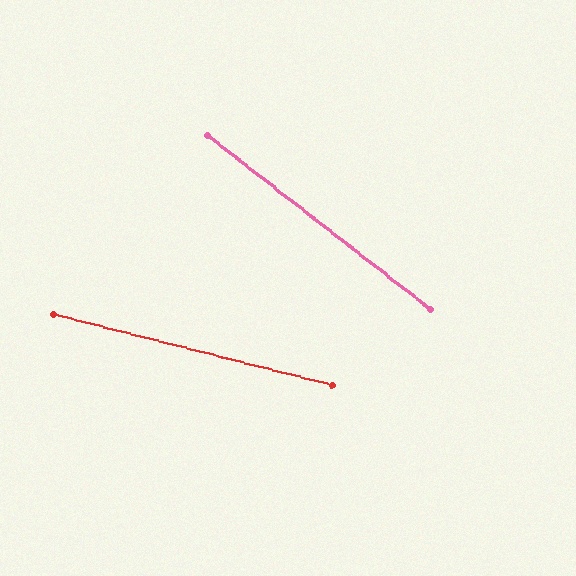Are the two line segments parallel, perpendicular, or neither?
Neither parallel nor perpendicular — they differ by about 24°.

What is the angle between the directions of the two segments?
Approximately 24 degrees.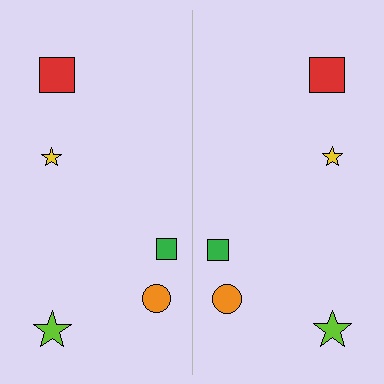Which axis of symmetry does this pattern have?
The pattern has a vertical axis of symmetry running through the center of the image.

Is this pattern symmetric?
Yes, this pattern has bilateral (reflection) symmetry.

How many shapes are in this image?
There are 10 shapes in this image.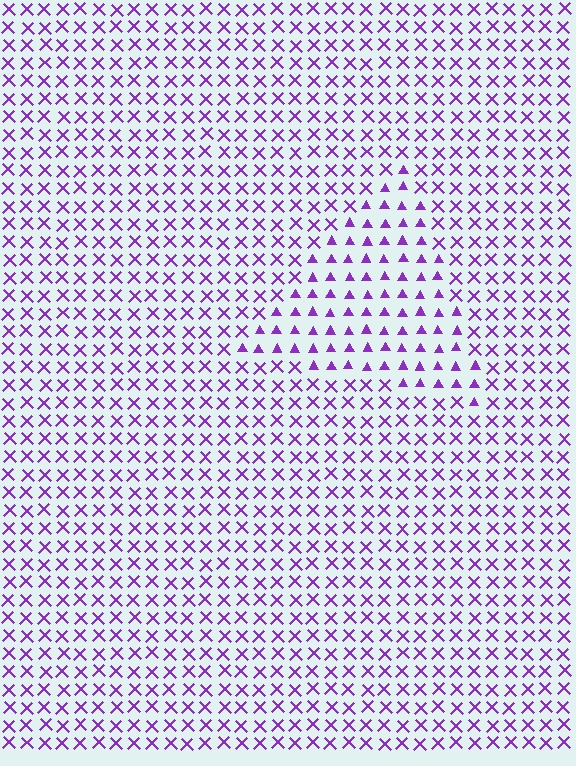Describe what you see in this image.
The image is filled with small purple elements arranged in a uniform grid. A triangle-shaped region contains triangles, while the surrounding area contains X marks. The boundary is defined purely by the change in element shape.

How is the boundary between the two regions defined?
The boundary is defined by a change in element shape: triangles inside vs. X marks outside. All elements share the same color and spacing.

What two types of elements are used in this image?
The image uses triangles inside the triangle region and X marks outside it.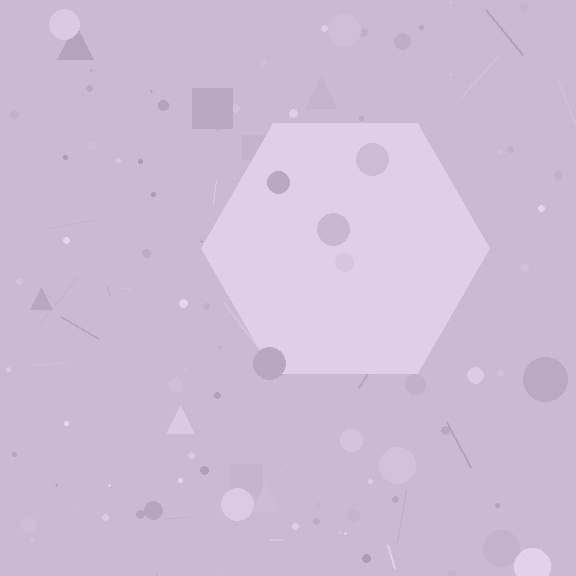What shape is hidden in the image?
A hexagon is hidden in the image.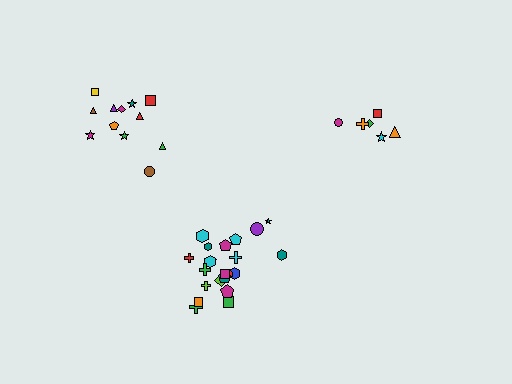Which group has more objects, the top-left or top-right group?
The top-left group.